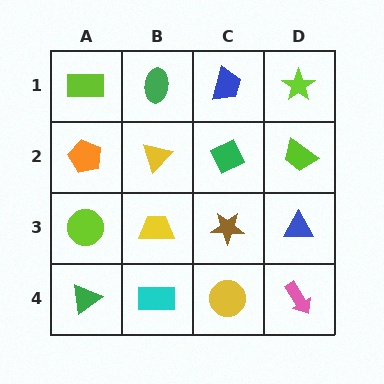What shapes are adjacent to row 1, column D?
A lime trapezoid (row 2, column D), a blue trapezoid (row 1, column C).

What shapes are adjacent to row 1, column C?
A green diamond (row 2, column C), a green ellipse (row 1, column B), a lime star (row 1, column D).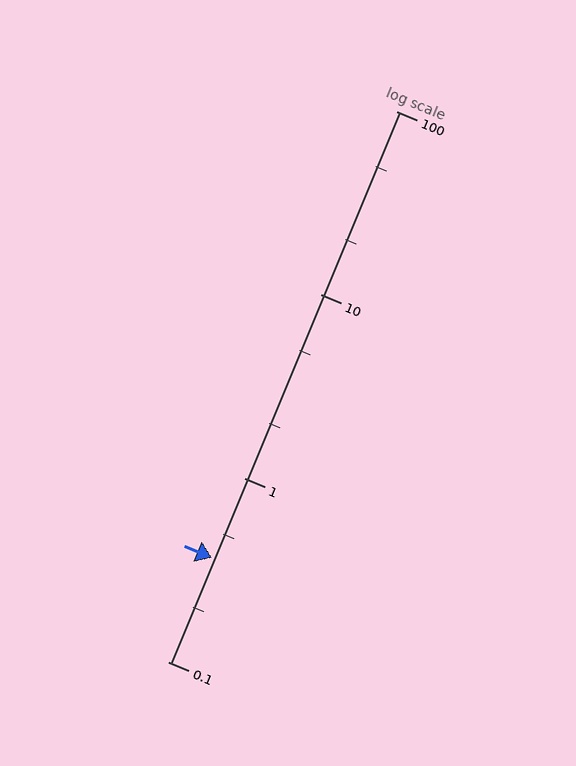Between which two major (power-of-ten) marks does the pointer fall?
The pointer is between 0.1 and 1.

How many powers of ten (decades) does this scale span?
The scale spans 3 decades, from 0.1 to 100.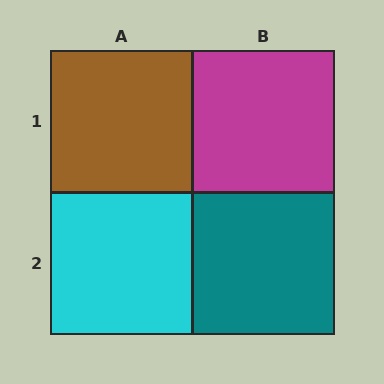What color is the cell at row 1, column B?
Magenta.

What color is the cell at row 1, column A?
Brown.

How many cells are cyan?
1 cell is cyan.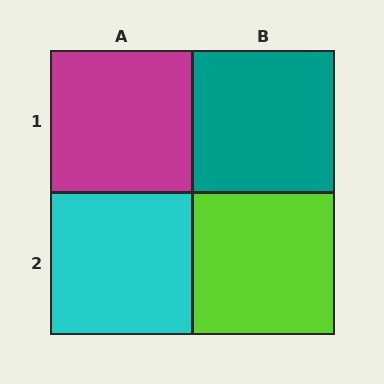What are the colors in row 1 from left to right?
Magenta, teal.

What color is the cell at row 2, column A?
Cyan.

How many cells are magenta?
1 cell is magenta.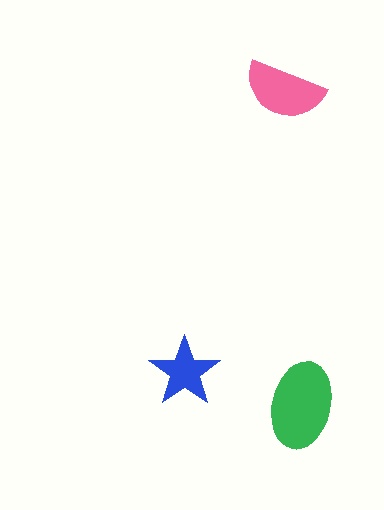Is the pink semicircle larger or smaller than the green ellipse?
Smaller.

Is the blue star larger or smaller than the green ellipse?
Smaller.